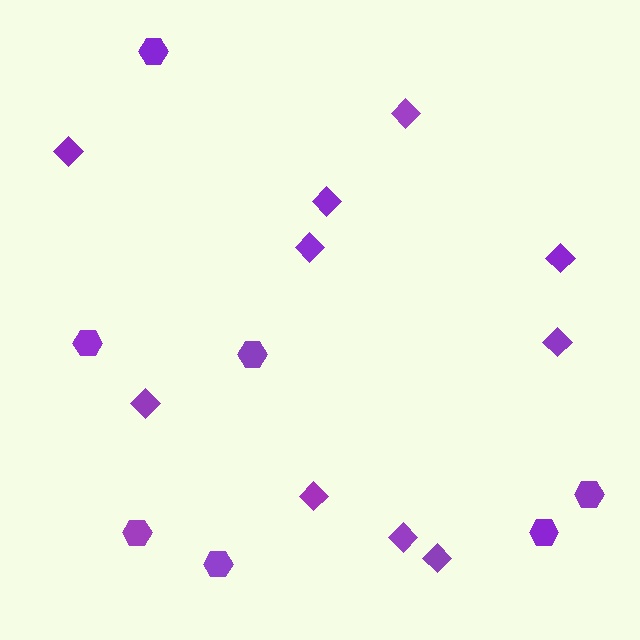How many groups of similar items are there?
There are 2 groups: one group of diamonds (10) and one group of hexagons (7).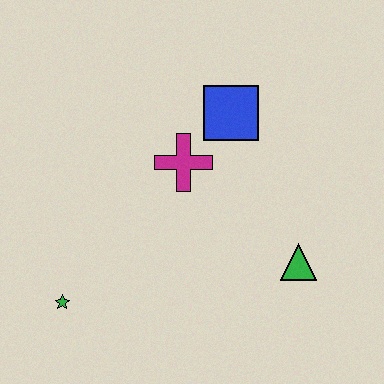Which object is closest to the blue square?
The magenta cross is closest to the blue square.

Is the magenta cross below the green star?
No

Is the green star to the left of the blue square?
Yes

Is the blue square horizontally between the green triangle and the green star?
Yes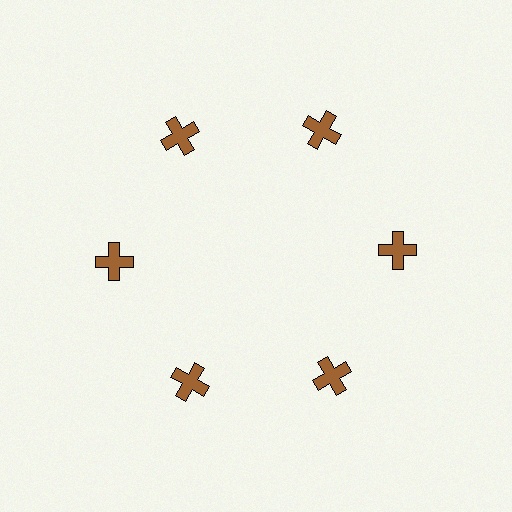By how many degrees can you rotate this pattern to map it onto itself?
The pattern maps onto itself every 60 degrees of rotation.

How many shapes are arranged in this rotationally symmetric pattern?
There are 6 shapes, arranged in 6 groups of 1.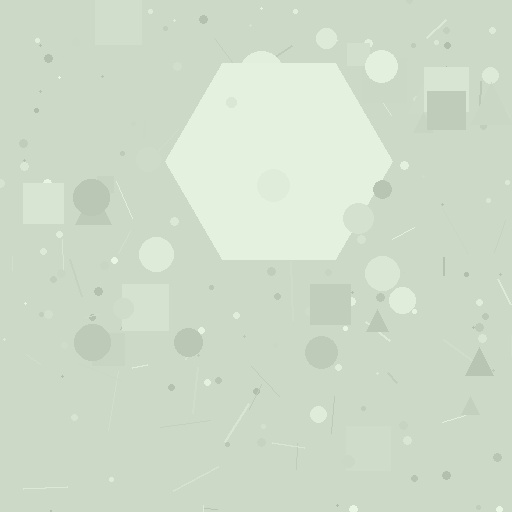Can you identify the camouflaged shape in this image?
The camouflaged shape is a hexagon.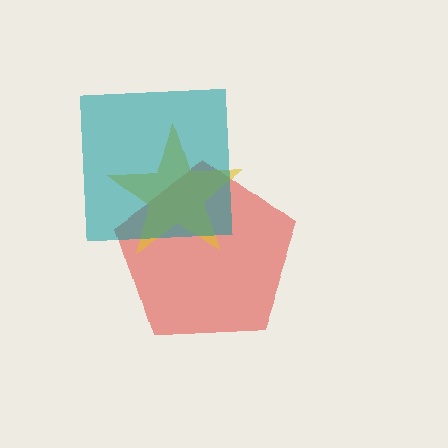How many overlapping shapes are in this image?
There are 3 overlapping shapes in the image.